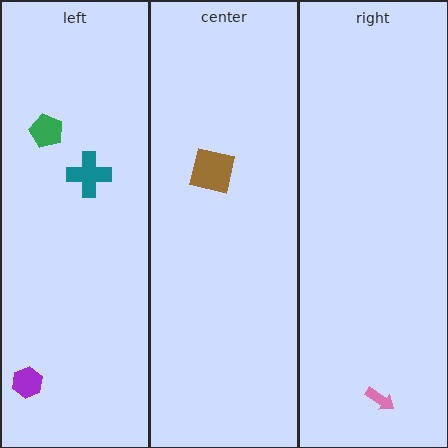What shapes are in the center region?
The brown square.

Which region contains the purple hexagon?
The left region.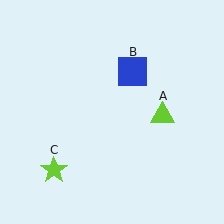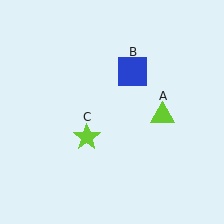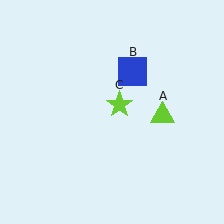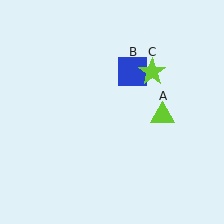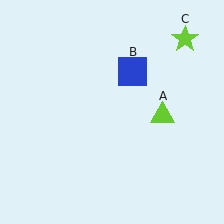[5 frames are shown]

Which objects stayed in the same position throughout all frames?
Lime triangle (object A) and blue square (object B) remained stationary.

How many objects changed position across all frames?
1 object changed position: lime star (object C).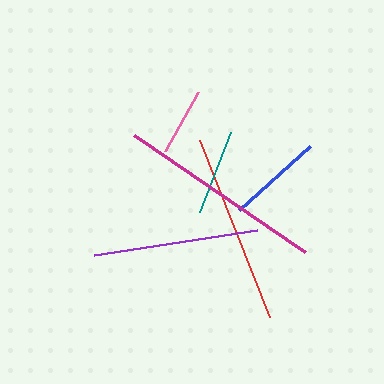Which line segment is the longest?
The magenta line is the longest at approximately 207 pixels.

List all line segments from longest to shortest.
From longest to shortest: magenta, red, purple, blue, teal, pink.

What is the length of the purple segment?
The purple segment is approximately 165 pixels long.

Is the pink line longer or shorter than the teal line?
The teal line is longer than the pink line.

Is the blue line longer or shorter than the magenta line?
The magenta line is longer than the blue line.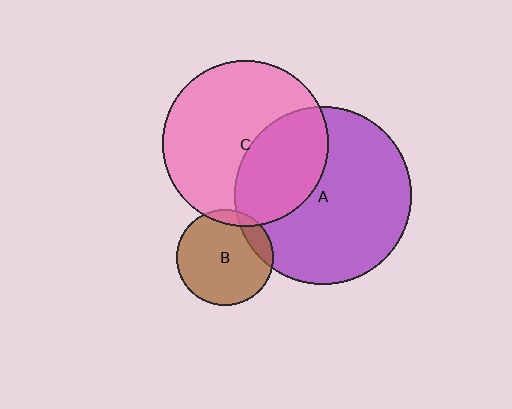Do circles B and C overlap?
Yes.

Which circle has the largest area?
Circle A (purple).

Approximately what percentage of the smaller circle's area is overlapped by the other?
Approximately 10%.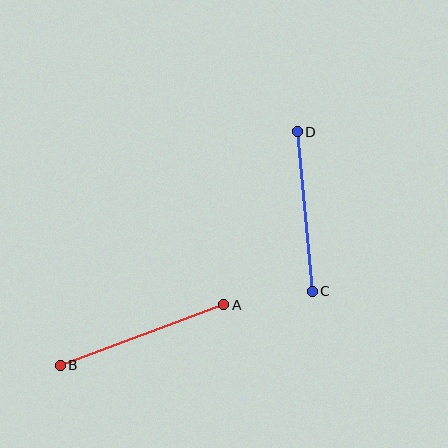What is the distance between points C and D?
The distance is approximately 160 pixels.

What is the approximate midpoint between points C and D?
The midpoint is at approximately (305, 212) pixels.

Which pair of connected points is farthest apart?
Points A and B are farthest apart.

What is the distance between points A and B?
The distance is approximately 175 pixels.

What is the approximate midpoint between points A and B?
The midpoint is at approximately (142, 335) pixels.